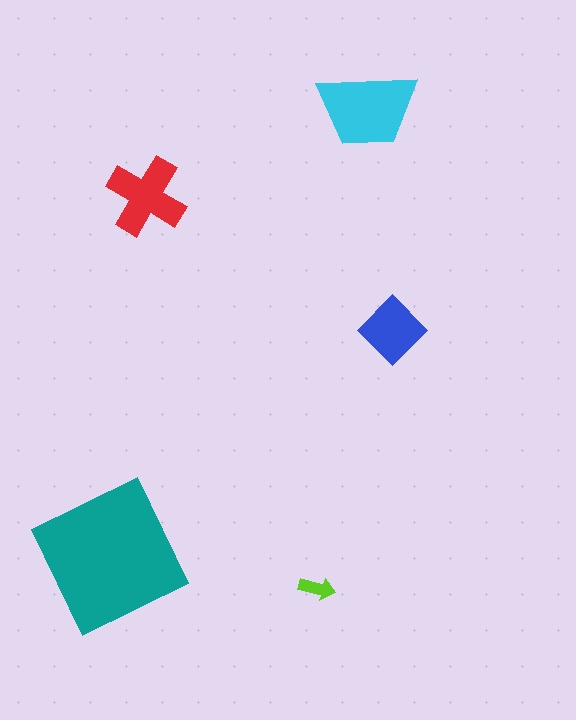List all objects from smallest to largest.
The lime arrow, the blue diamond, the red cross, the cyan trapezoid, the teal square.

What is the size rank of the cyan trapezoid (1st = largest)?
2nd.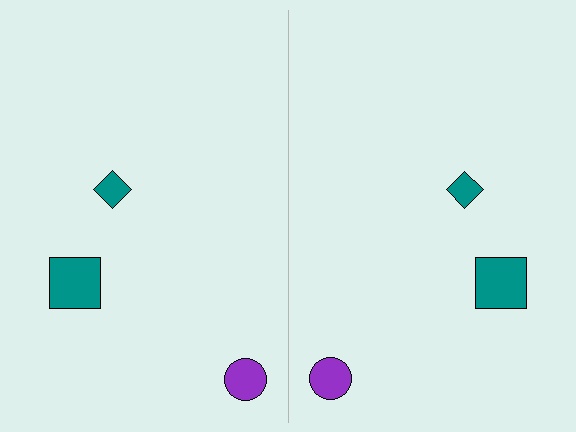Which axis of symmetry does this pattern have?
The pattern has a vertical axis of symmetry running through the center of the image.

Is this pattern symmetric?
Yes, this pattern has bilateral (reflection) symmetry.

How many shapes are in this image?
There are 6 shapes in this image.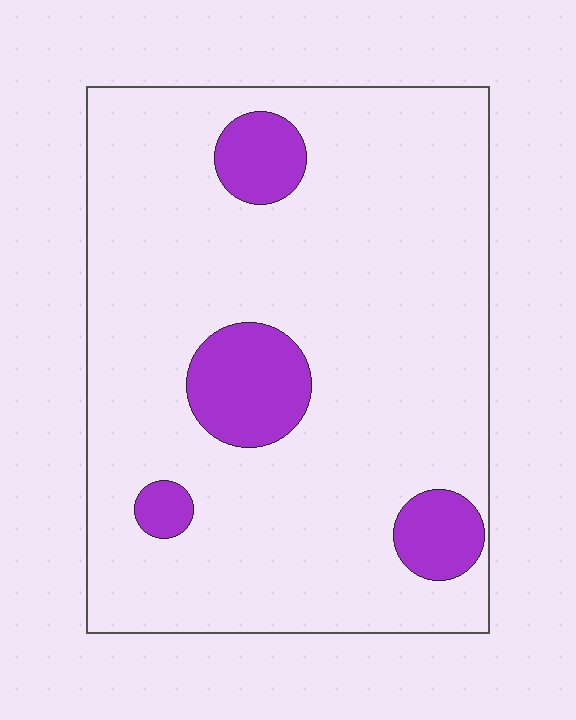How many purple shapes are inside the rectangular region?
4.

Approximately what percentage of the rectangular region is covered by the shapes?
Approximately 15%.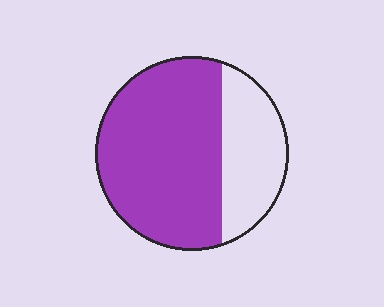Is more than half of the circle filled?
Yes.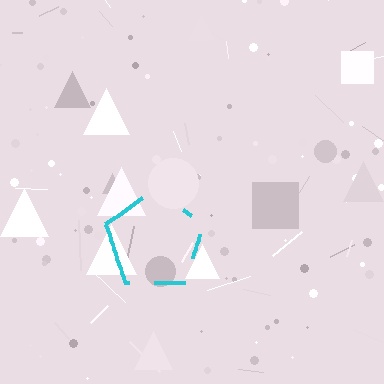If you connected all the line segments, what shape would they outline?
They would outline a pentagon.